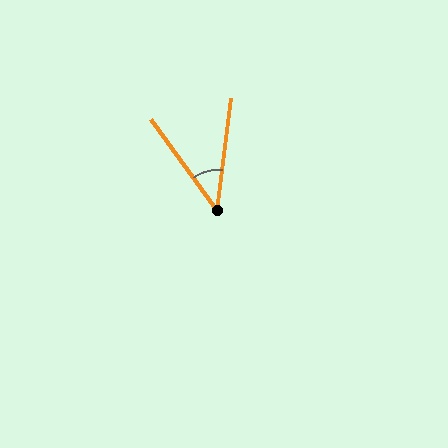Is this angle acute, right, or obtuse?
It is acute.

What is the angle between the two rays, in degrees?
Approximately 43 degrees.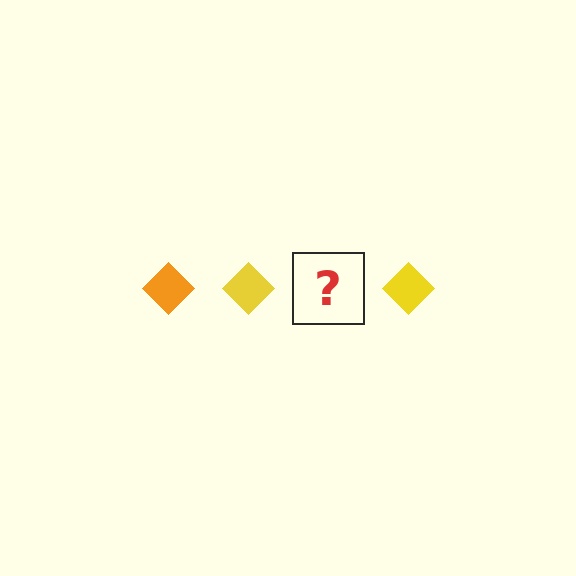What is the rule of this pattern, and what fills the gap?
The rule is that the pattern cycles through orange, yellow diamonds. The gap should be filled with an orange diamond.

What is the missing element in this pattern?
The missing element is an orange diamond.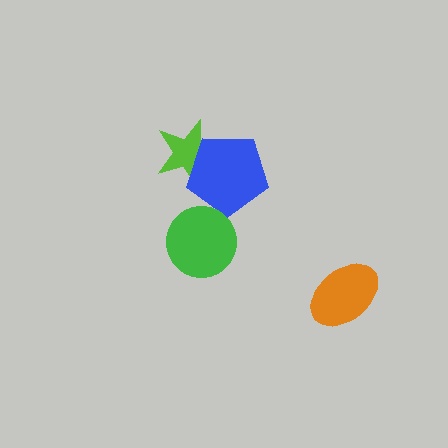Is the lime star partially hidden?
Yes, it is partially covered by another shape.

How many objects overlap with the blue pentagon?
1 object overlaps with the blue pentagon.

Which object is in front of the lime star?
The blue pentagon is in front of the lime star.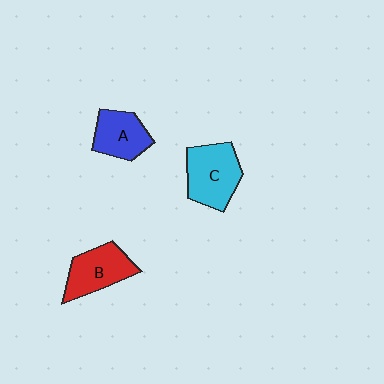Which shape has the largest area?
Shape C (cyan).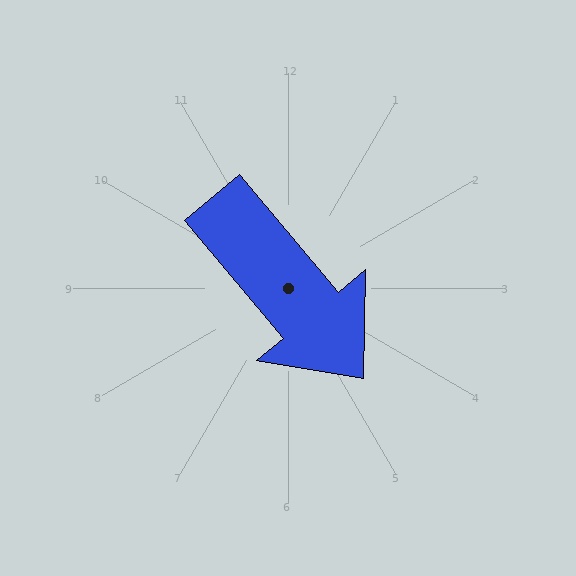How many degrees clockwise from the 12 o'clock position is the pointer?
Approximately 140 degrees.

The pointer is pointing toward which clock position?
Roughly 5 o'clock.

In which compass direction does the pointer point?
Southeast.